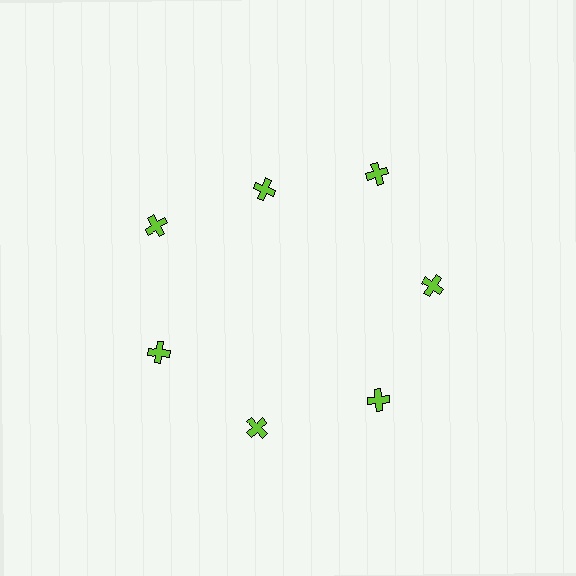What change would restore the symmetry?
The symmetry would be restored by moving it outward, back onto the ring so that all 7 crosses sit at equal angles and equal distance from the center.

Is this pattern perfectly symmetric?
No. The 7 lime crosses are arranged in a ring, but one element near the 12 o'clock position is pulled inward toward the center, breaking the 7-fold rotational symmetry.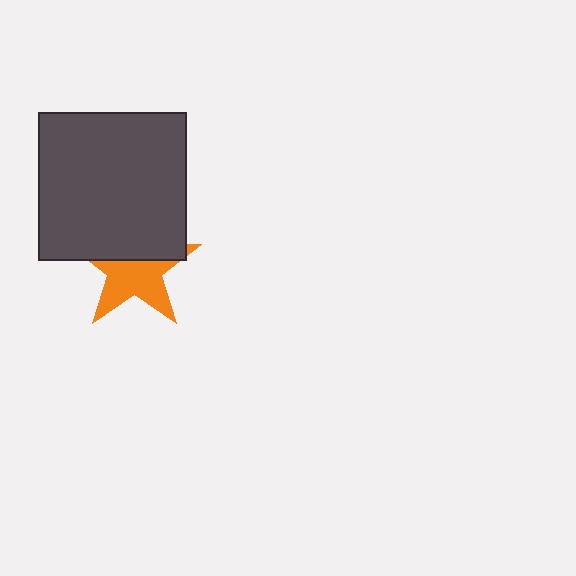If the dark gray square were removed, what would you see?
You would see the complete orange star.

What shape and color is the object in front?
The object in front is a dark gray square.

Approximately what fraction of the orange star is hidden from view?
Roughly 46% of the orange star is hidden behind the dark gray square.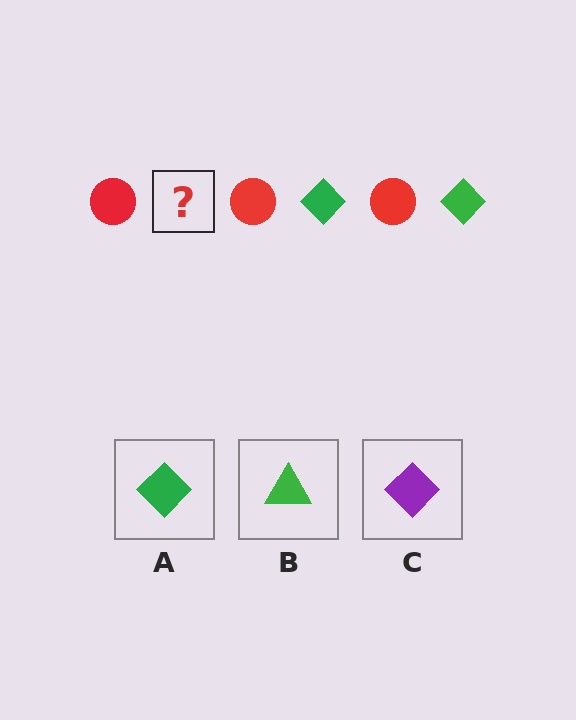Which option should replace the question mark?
Option A.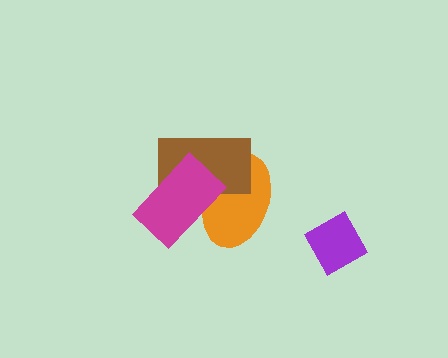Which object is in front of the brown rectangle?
The magenta rectangle is in front of the brown rectangle.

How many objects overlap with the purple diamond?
0 objects overlap with the purple diamond.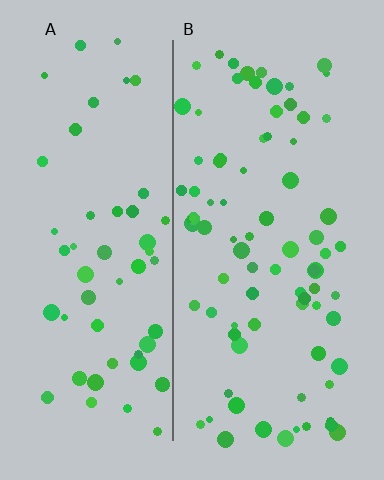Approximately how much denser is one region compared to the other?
Approximately 1.5× — region B over region A.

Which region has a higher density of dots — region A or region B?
B (the right).